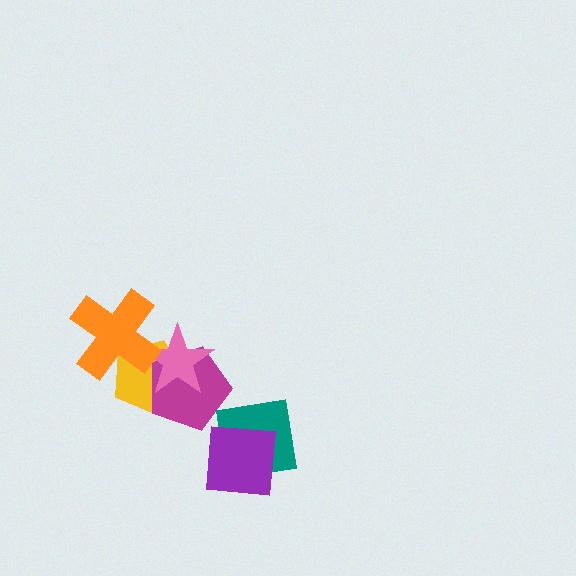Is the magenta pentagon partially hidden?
Yes, it is partially covered by another shape.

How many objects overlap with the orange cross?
2 objects overlap with the orange cross.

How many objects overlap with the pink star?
3 objects overlap with the pink star.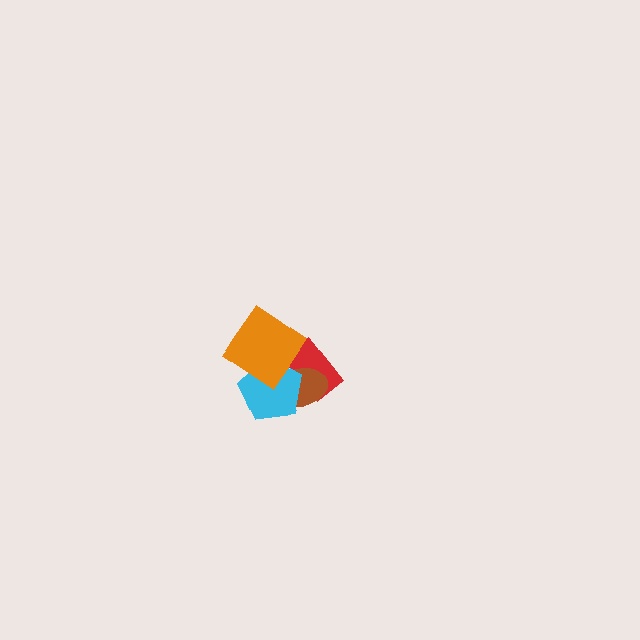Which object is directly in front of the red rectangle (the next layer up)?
The brown ellipse is directly in front of the red rectangle.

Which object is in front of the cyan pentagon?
The orange diamond is in front of the cyan pentagon.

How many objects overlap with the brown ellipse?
3 objects overlap with the brown ellipse.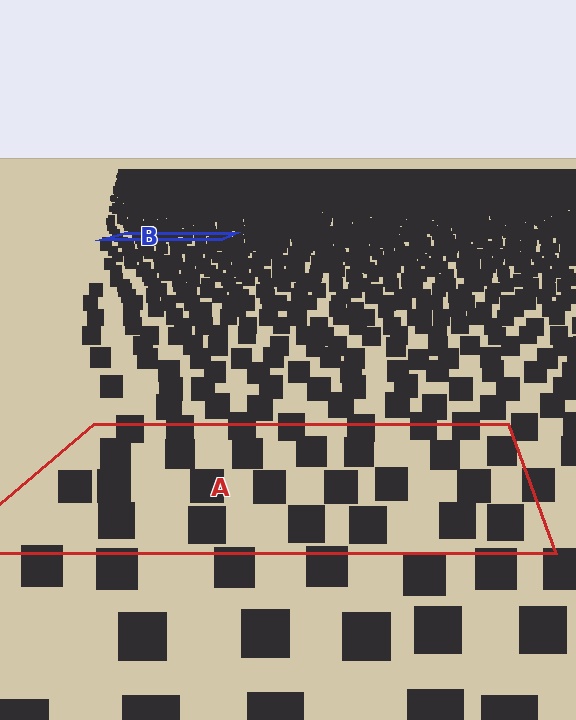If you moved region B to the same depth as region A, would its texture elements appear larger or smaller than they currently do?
They would appear larger. At a closer depth, the same texture elements are projected at a bigger on-screen size.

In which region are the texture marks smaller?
The texture marks are smaller in region B, because it is farther away.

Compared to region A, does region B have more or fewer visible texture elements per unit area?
Region B has more texture elements per unit area — they are packed more densely because it is farther away.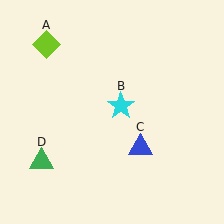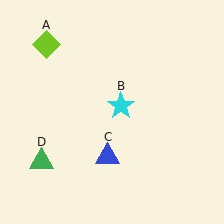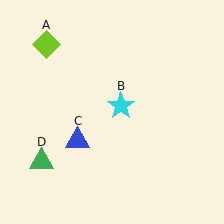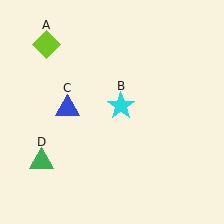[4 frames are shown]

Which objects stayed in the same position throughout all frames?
Lime diamond (object A) and cyan star (object B) and green triangle (object D) remained stationary.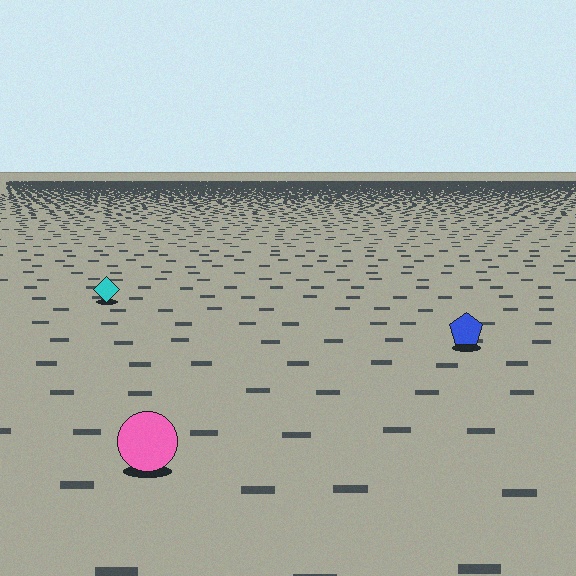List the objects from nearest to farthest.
From nearest to farthest: the pink circle, the blue pentagon, the cyan diamond.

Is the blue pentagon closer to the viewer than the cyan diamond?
Yes. The blue pentagon is closer — you can tell from the texture gradient: the ground texture is coarser near it.